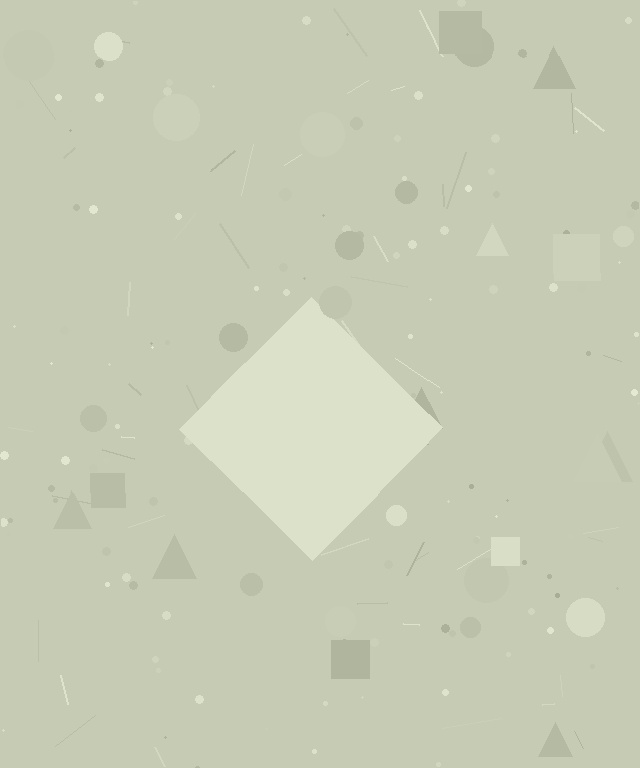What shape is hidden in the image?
A diamond is hidden in the image.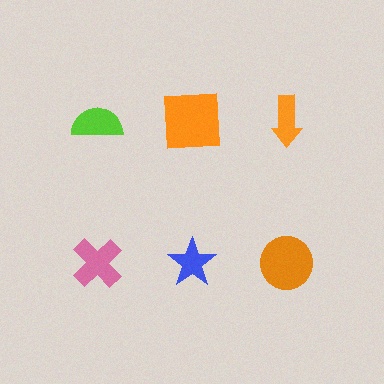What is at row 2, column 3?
An orange circle.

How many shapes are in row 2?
3 shapes.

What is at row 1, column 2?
An orange square.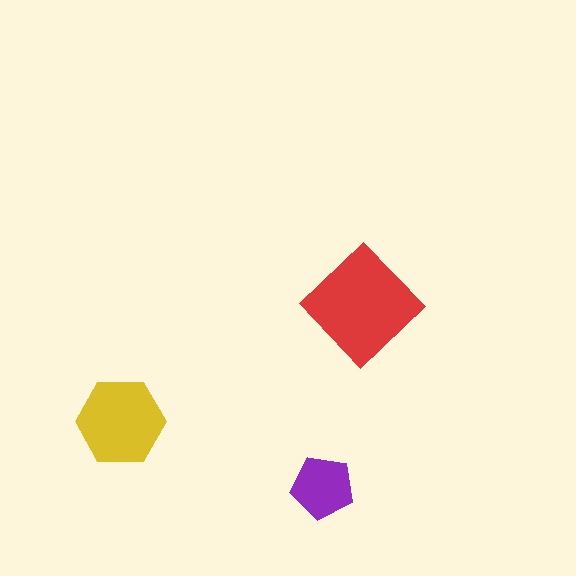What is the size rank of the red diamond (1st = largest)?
1st.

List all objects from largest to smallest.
The red diamond, the yellow hexagon, the purple pentagon.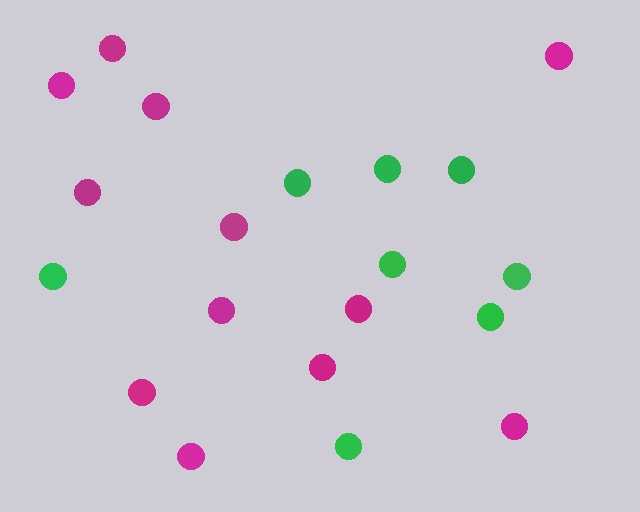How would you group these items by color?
There are 2 groups: one group of green circles (8) and one group of magenta circles (12).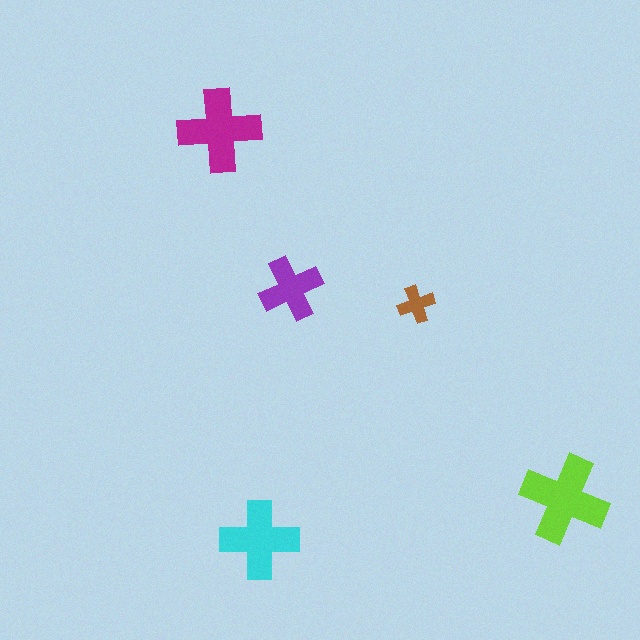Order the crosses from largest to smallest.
the lime one, the magenta one, the cyan one, the purple one, the brown one.